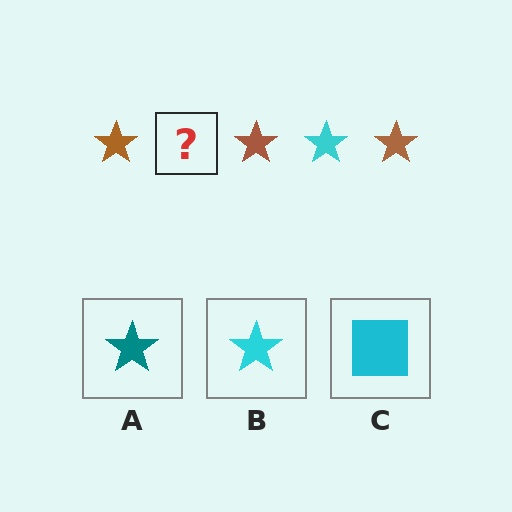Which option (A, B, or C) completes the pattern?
B.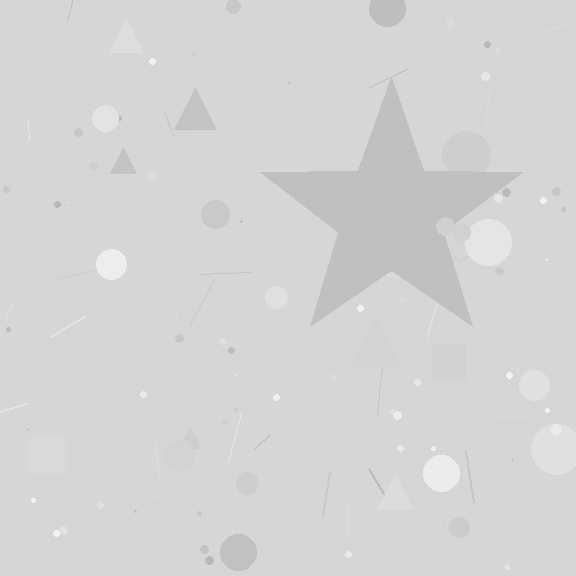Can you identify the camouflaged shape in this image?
The camouflaged shape is a star.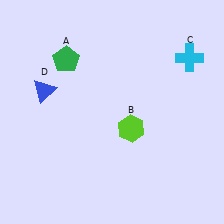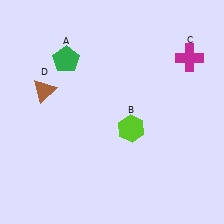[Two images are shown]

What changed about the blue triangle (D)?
In Image 1, D is blue. In Image 2, it changed to brown.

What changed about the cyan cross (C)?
In Image 1, C is cyan. In Image 2, it changed to magenta.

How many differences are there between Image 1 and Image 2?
There are 2 differences between the two images.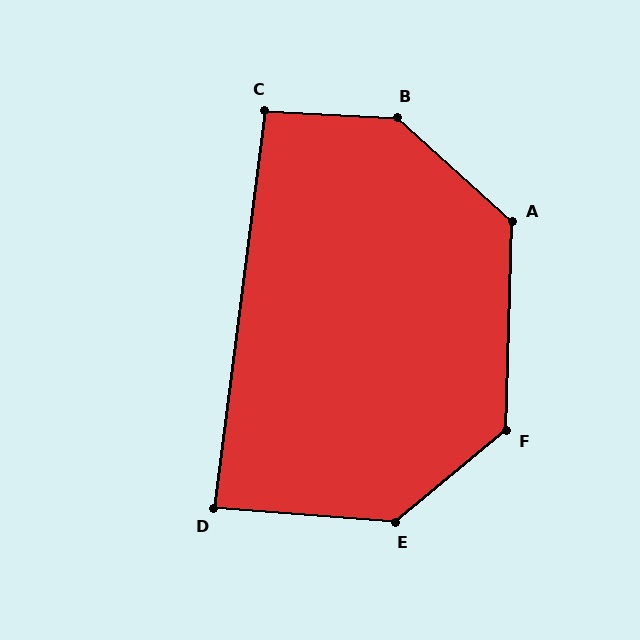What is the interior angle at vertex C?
Approximately 94 degrees (approximately right).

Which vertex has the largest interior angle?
B, at approximately 141 degrees.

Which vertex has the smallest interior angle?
D, at approximately 87 degrees.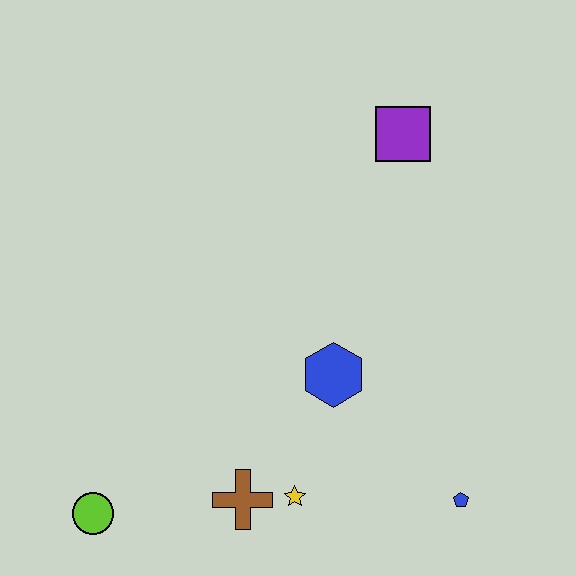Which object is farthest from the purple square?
The lime circle is farthest from the purple square.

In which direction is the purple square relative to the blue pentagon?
The purple square is above the blue pentagon.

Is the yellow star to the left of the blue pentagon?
Yes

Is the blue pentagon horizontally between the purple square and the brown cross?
No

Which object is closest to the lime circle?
The brown cross is closest to the lime circle.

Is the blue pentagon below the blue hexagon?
Yes